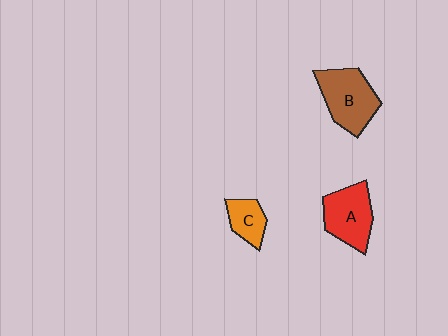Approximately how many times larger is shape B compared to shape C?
Approximately 2.0 times.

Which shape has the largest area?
Shape B (brown).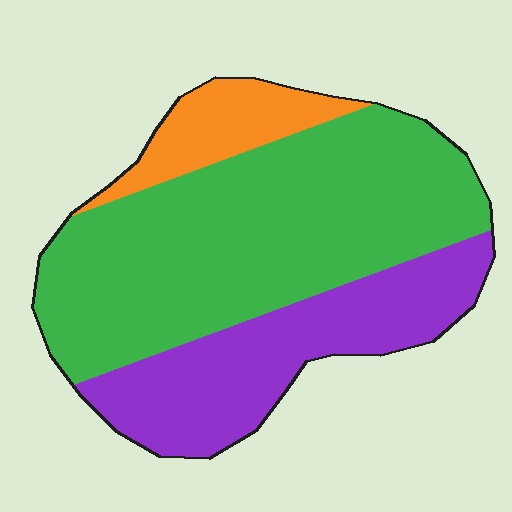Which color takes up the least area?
Orange, at roughly 10%.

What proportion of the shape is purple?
Purple covers 30% of the shape.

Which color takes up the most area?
Green, at roughly 60%.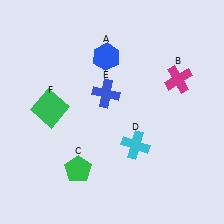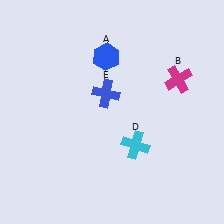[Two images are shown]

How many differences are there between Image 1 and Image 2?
There are 2 differences between the two images.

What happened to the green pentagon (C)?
The green pentagon (C) was removed in Image 2. It was in the bottom-left area of Image 1.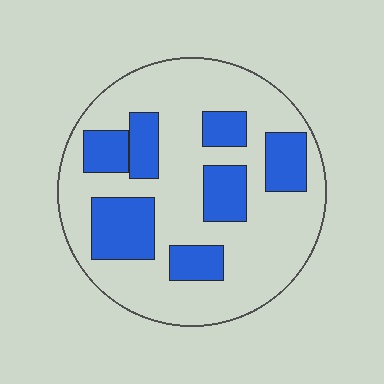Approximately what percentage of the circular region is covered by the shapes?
Approximately 30%.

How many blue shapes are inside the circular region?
7.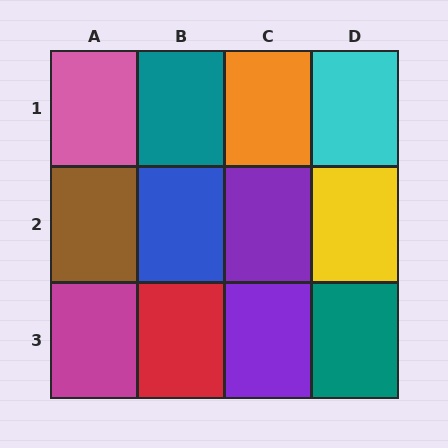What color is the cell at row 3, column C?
Purple.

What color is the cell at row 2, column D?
Yellow.